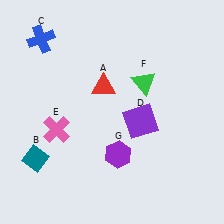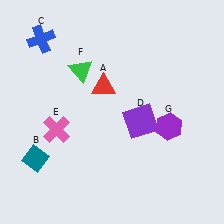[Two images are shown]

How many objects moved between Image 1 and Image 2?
2 objects moved between the two images.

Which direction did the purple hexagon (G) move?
The purple hexagon (G) moved right.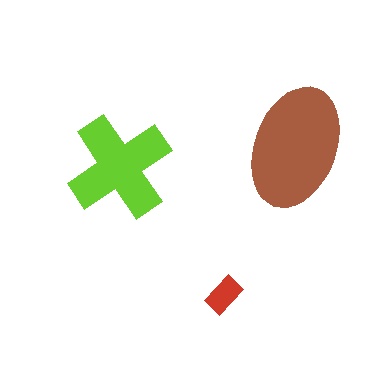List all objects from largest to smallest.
The brown ellipse, the lime cross, the red rectangle.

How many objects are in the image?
There are 3 objects in the image.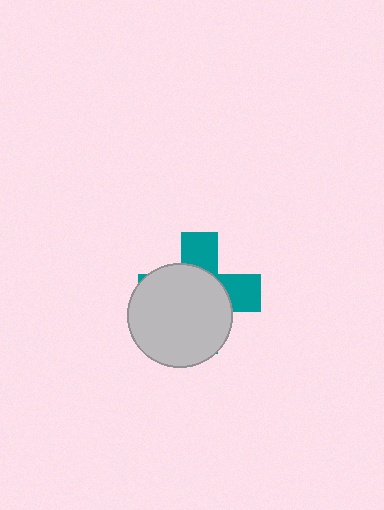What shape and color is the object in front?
The object in front is a light gray circle.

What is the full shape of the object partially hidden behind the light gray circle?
The partially hidden object is a teal cross.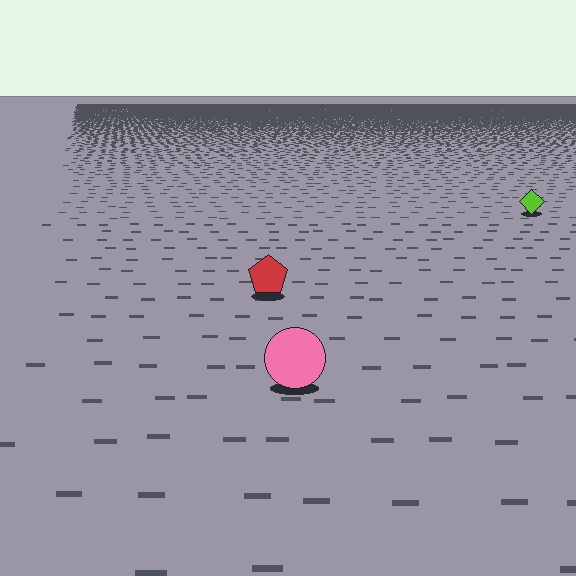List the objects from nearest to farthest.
From nearest to farthest: the pink circle, the red pentagon, the lime diamond.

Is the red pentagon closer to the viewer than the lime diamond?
Yes. The red pentagon is closer — you can tell from the texture gradient: the ground texture is coarser near it.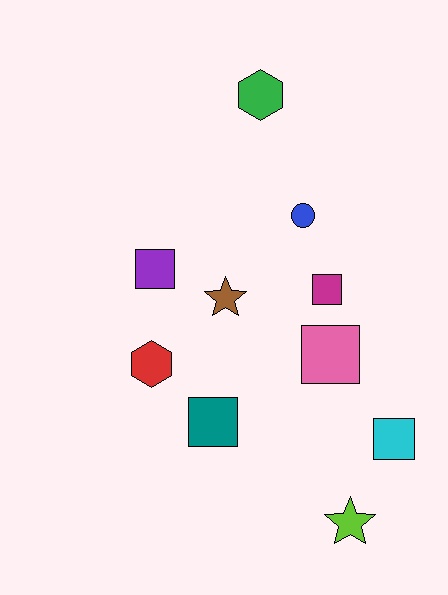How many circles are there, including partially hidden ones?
There is 1 circle.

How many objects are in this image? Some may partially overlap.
There are 10 objects.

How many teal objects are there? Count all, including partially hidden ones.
There is 1 teal object.